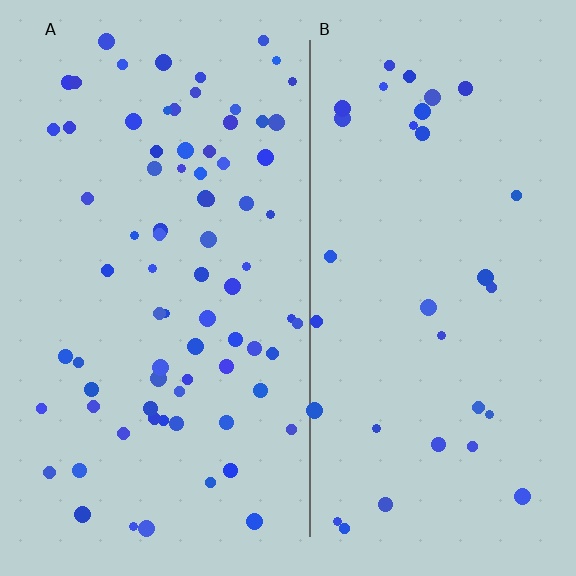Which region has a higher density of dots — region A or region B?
A (the left).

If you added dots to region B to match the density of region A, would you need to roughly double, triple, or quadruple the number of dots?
Approximately double.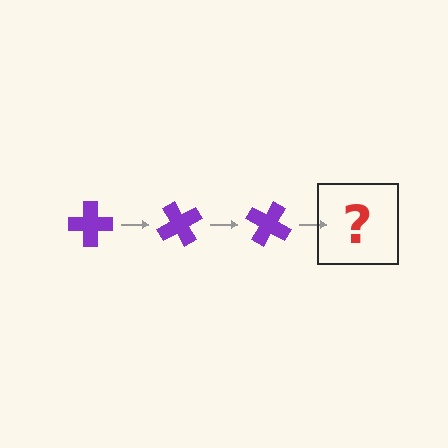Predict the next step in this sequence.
The next step is a purple cross rotated 180 degrees.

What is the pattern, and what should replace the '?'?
The pattern is that the cross rotates 60 degrees each step. The '?' should be a purple cross rotated 180 degrees.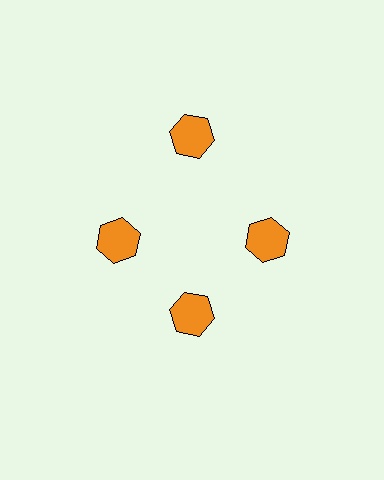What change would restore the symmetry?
The symmetry would be restored by moving it inward, back onto the ring so that all 4 hexagons sit at equal angles and equal distance from the center.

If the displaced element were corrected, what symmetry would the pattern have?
It would have 4-fold rotational symmetry — the pattern would map onto itself every 90 degrees.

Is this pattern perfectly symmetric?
No. The 4 orange hexagons are arranged in a ring, but one element near the 12 o'clock position is pushed outward from the center, breaking the 4-fold rotational symmetry.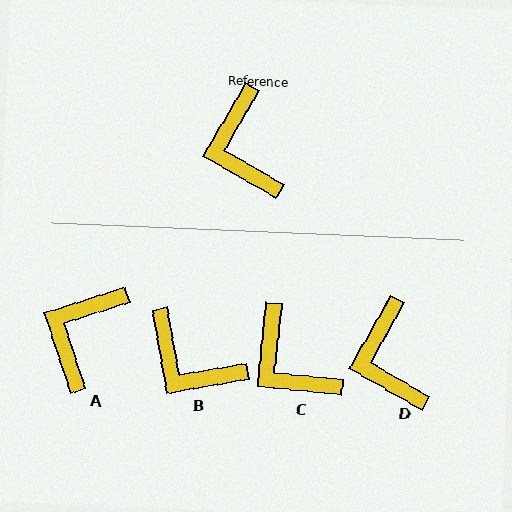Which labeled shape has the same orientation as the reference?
D.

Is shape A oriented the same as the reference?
No, it is off by about 42 degrees.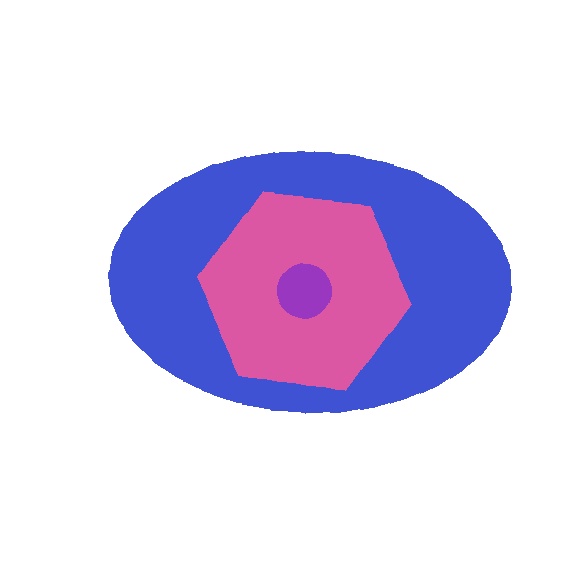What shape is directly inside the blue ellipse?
The pink hexagon.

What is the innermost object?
The purple circle.